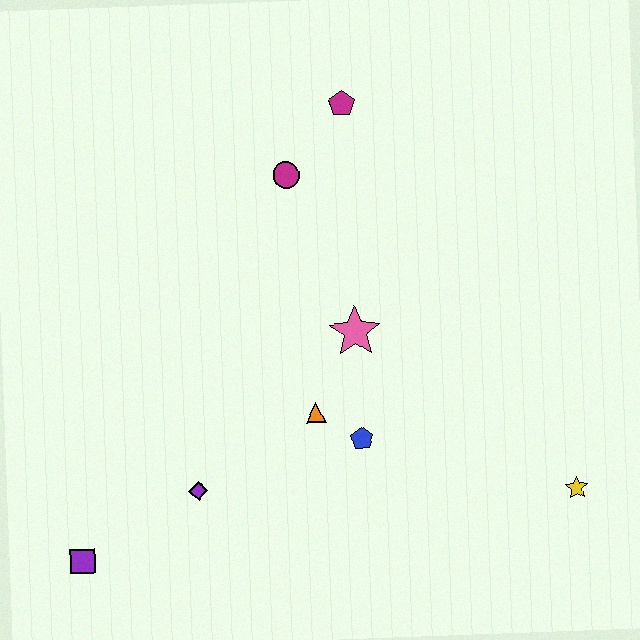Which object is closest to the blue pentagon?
The orange triangle is closest to the blue pentagon.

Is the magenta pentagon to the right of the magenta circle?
Yes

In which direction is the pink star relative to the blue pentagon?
The pink star is above the blue pentagon.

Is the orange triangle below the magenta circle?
Yes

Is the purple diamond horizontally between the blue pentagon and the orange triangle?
No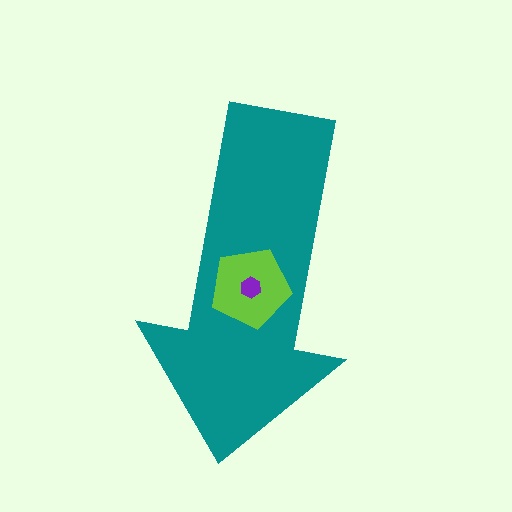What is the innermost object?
The purple hexagon.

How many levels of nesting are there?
3.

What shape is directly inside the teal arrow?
The lime pentagon.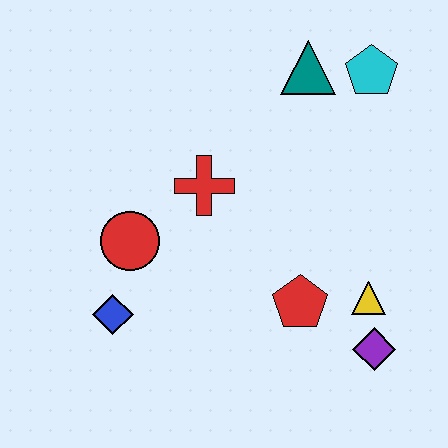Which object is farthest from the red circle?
The cyan pentagon is farthest from the red circle.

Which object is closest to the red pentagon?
The yellow triangle is closest to the red pentagon.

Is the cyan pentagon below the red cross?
No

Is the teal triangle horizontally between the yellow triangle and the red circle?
Yes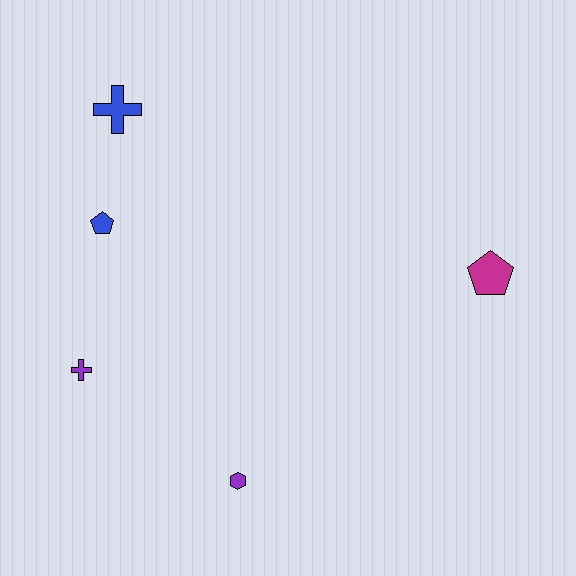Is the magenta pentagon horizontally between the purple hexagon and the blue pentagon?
No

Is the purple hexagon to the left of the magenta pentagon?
Yes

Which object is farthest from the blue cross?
The magenta pentagon is farthest from the blue cross.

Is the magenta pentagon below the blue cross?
Yes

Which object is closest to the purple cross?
The blue pentagon is closest to the purple cross.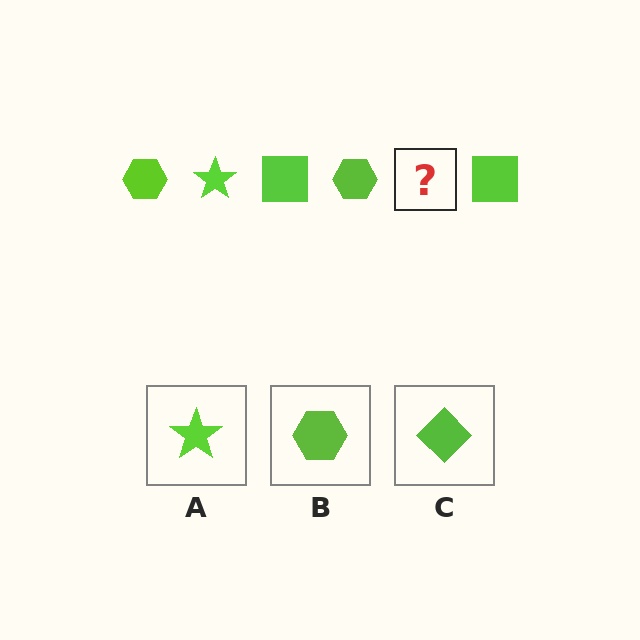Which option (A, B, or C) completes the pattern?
A.